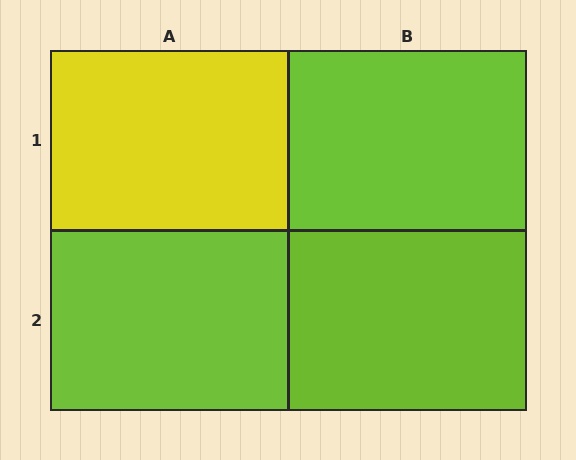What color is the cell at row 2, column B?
Lime.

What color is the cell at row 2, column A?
Lime.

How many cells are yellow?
1 cell is yellow.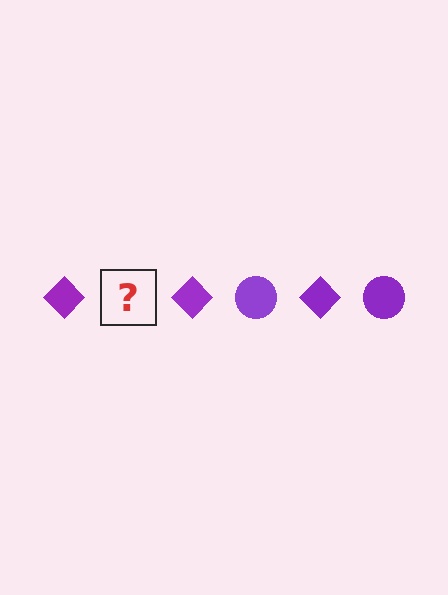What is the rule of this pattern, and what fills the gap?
The rule is that the pattern cycles through diamond, circle shapes in purple. The gap should be filled with a purple circle.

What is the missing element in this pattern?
The missing element is a purple circle.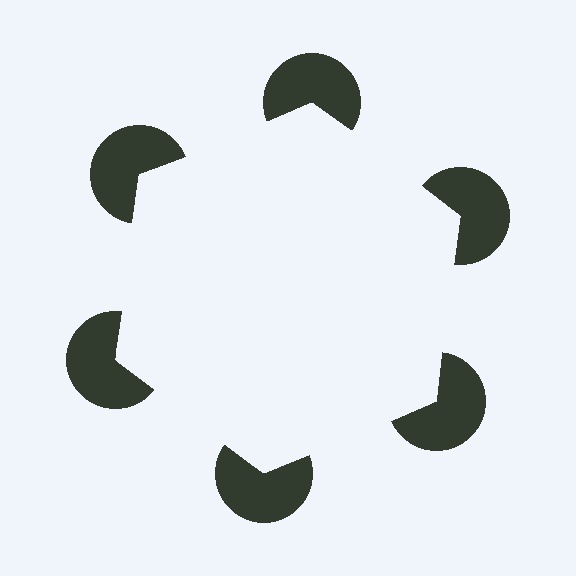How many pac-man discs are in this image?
There are 6 — one at each vertex of the illusory hexagon.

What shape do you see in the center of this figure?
An illusory hexagon — its edges are inferred from the aligned wedge cuts in the pac-man discs, not physically drawn.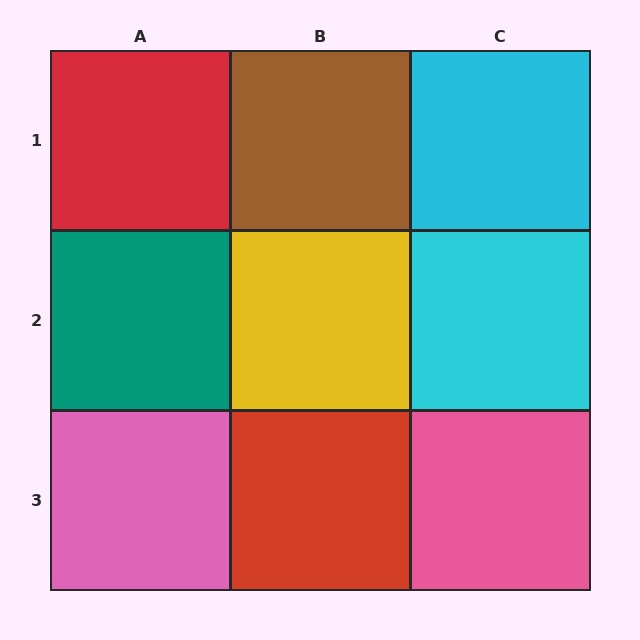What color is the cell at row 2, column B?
Yellow.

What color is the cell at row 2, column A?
Teal.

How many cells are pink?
2 cells are pink.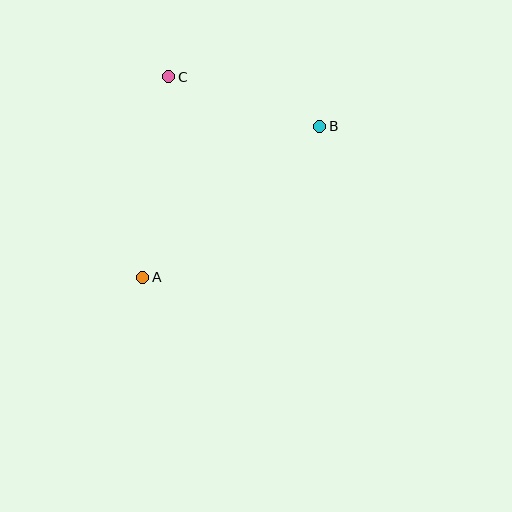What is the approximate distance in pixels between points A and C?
The distance between A and C is approximately 202 pixels.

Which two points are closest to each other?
Points B and C are closest to each other.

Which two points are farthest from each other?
Points A and B are farthest from each other.